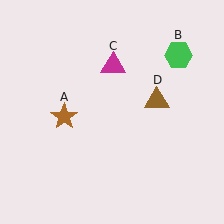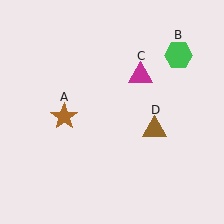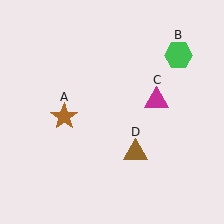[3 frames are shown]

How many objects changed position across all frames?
2 objects changed position: magenta triangle (object C), brown triangle (object D).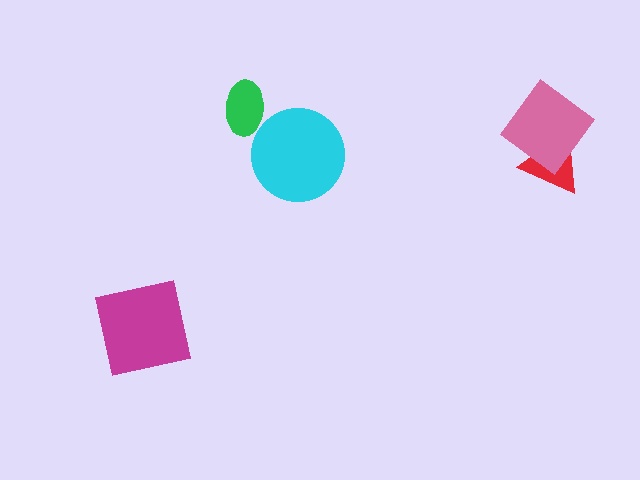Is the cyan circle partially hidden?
No, no other shape covers it.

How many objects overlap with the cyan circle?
0 objects overlap with the cyan circle.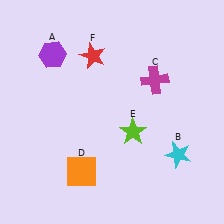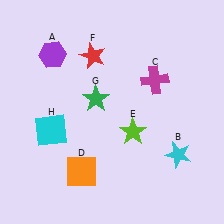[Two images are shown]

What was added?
A green star (G), a cyan square (H) were added in Image 2.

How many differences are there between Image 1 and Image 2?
There are 2 differences between the two images.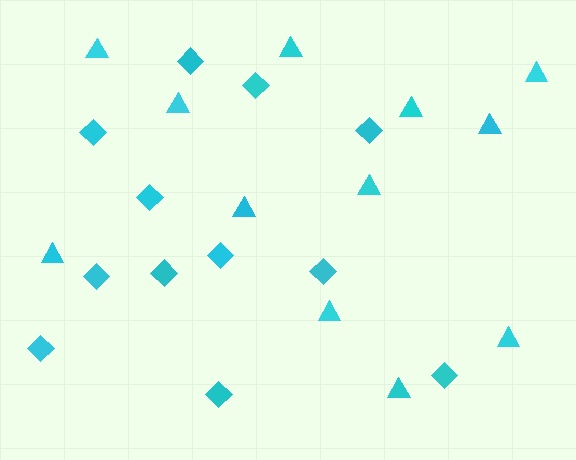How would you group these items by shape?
There are 2 groups: one group of diamonds (12) and one group of triangles (12).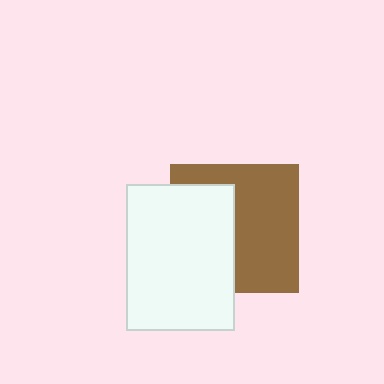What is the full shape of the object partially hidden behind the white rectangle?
The partially hidden object is a brown square.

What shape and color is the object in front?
The object in front is a white rectangle.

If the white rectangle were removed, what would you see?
You would see the complete brown square.